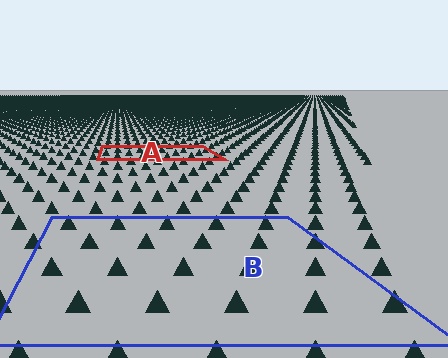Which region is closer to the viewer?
Region B is closer. The texture elements there are larger and more spread out.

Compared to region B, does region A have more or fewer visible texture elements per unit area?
Region A has more texture elements per unit area — they are packed more densely because it is farther away.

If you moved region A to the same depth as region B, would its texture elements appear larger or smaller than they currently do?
They would appear larger. At a closer depth, the same texture elements are projected at a bigger on-screen size.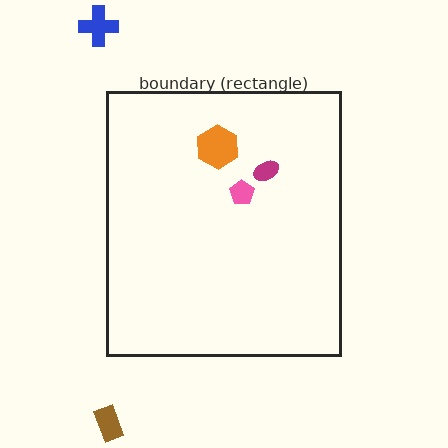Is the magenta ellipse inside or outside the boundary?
Inside.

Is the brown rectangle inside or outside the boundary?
Outside.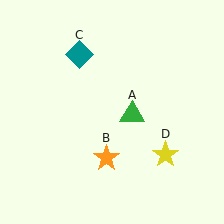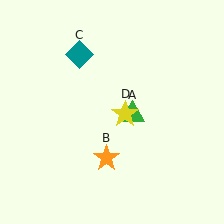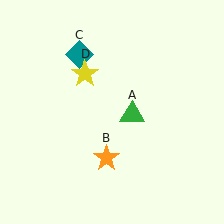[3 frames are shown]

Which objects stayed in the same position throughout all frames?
Green triangle (object A) and orange star (object B) and teal diamond (object C) remained stationary.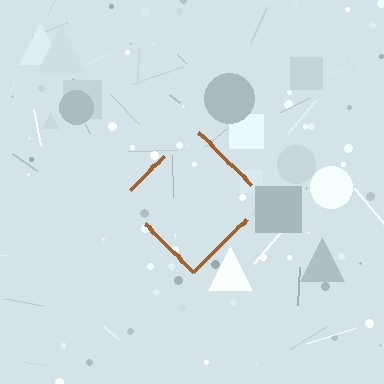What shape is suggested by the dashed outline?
The dashed outline suggests a diamond.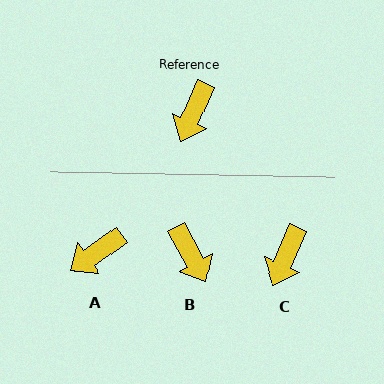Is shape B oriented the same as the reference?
No, it is off by about 52 degrees.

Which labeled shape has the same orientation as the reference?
C.